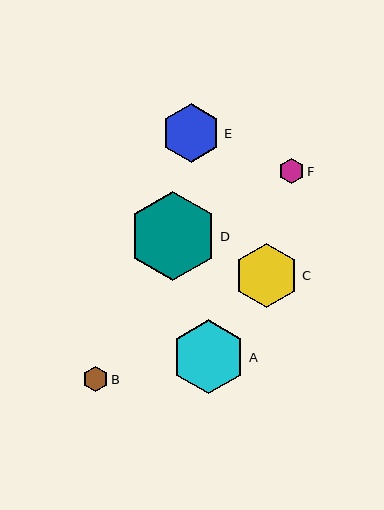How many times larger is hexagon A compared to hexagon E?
Hexagon A is approximately 1.2 times the size of hexagon E.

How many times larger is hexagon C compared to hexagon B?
Hexagon C is approximately 2.6 times the size of hexagon B.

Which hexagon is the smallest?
Hexagon B is the smallest with a size of approximately 25 pixels.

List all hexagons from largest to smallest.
From largest to smallest: D, A, C, E, F, B.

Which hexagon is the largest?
Hexagon D is the largest with a size of approximately 89 pixels.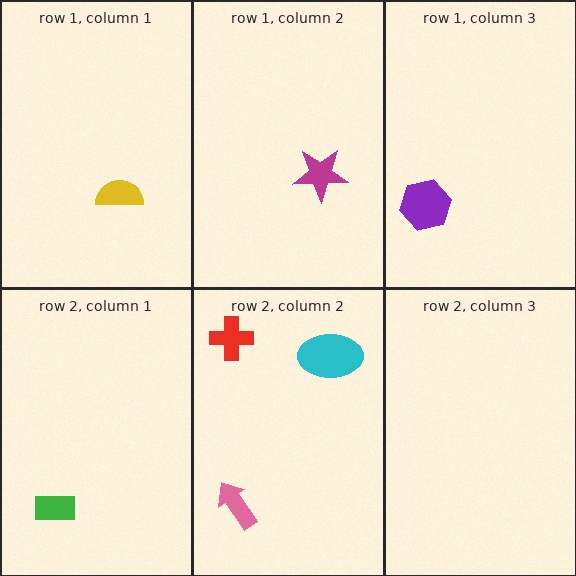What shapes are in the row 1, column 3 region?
The purple hexagon.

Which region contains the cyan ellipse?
The row 2, column 2 region.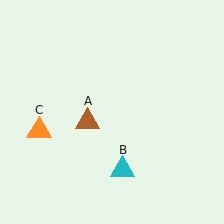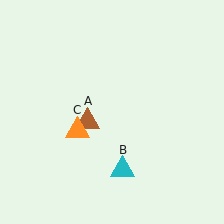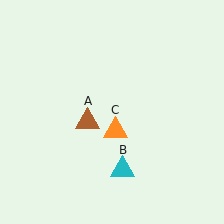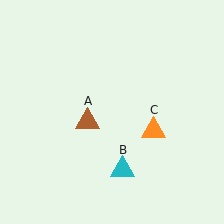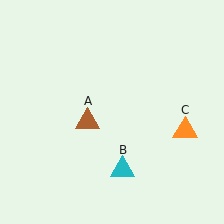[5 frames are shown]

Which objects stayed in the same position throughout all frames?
Brown triangle (object A) and cyan triangle (object B) remained stationary.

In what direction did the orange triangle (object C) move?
The orange triangle (object C) moved right.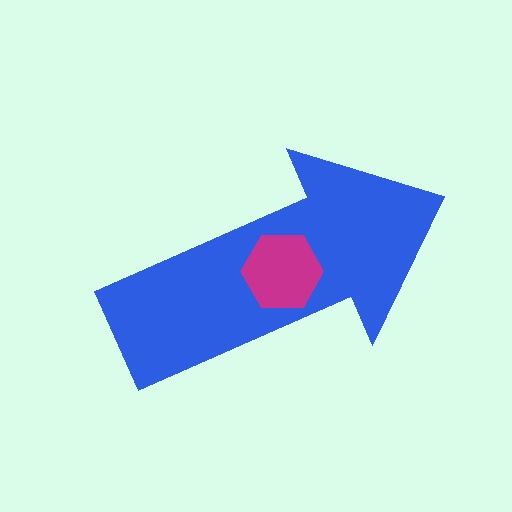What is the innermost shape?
The magenta hexagon.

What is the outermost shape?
The blue arrow.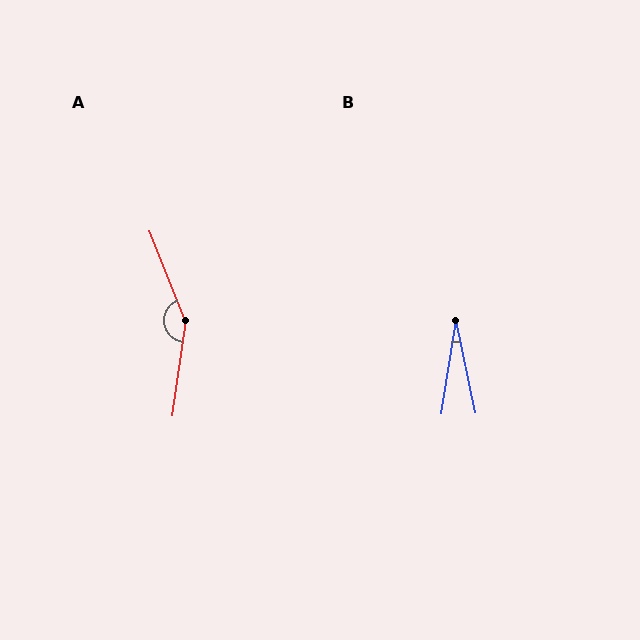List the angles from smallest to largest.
B (21°), A (150°).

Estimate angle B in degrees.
Approximately 21 degrees.